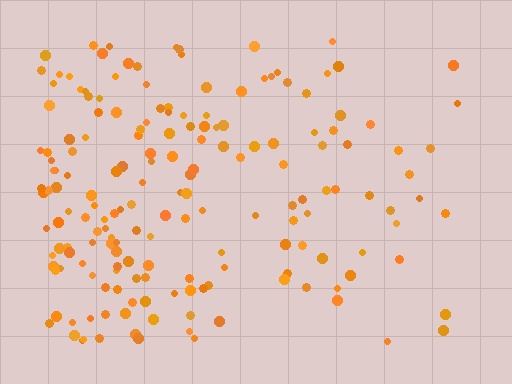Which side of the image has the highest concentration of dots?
The left.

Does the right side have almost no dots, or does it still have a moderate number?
Still a moderate number, just noticeably fewer than the left.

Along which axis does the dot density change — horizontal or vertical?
Horizontal.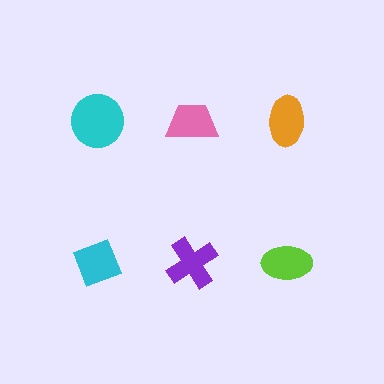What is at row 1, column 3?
An orange ellipse.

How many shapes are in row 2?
3 shapes.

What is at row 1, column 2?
A pink trapezoid.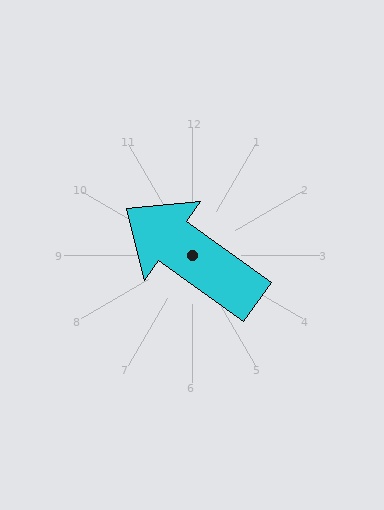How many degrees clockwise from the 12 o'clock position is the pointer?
Approximately 306 degrees.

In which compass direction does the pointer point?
Northwest.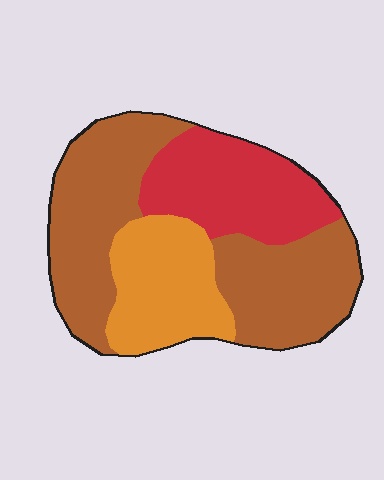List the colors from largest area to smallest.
From largest to smallest: brown, red, orange.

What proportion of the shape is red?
Red takes up about one quarter (1/4) of the shape.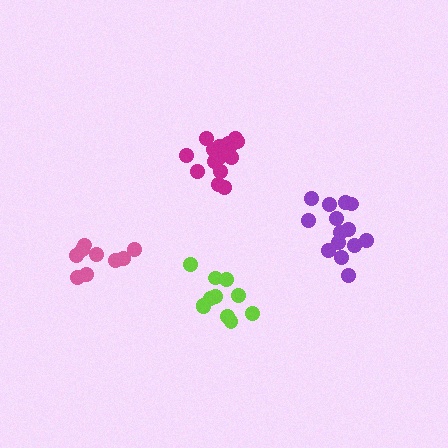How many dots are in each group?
Group 1: 11 dots, Group 2: 15 dots, Group 3: 14 dots, Group 4: 9 dots (49 total).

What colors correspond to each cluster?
The clusters are colored: lime, magenta, purple, pink.